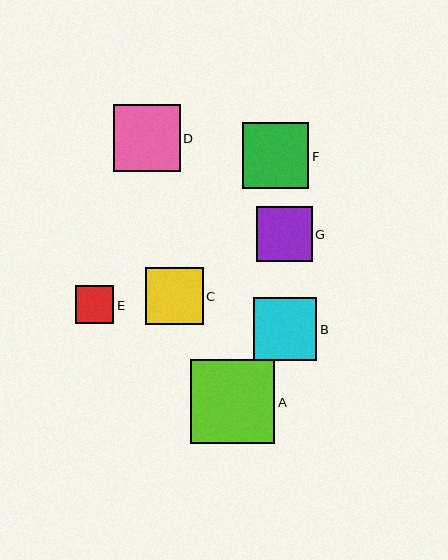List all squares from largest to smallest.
From largest to smallest: A, D, F, B, C, G, E.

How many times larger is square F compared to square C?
Square F is approximately 1.1 times the size of square C.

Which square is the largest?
Square A is the largest with a size of approximately 84 pixels.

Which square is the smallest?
Square E is the smallest with a size of approximately 38 pixels.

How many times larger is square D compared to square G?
Square D is approximately 1.2 times the size of square G.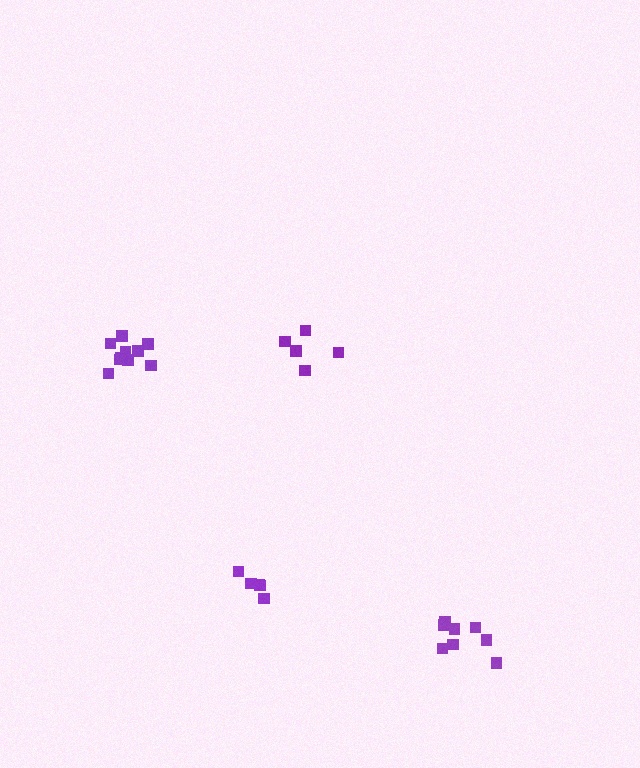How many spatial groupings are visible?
There are 4 spatial groupings.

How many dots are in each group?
Group 1: 5 dots, Group 2: 11 dots, Group 3: 5 dots, Group 4: 9 dots (30 total).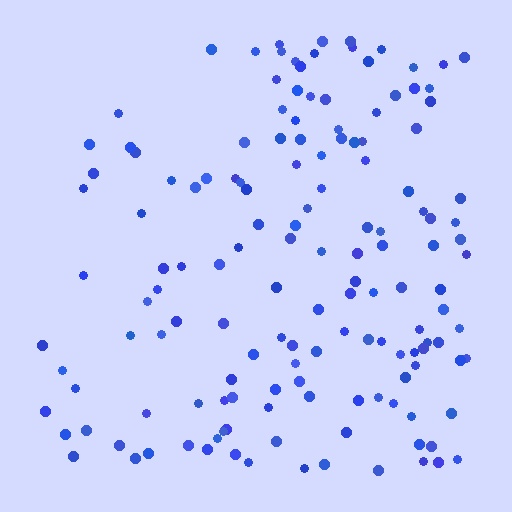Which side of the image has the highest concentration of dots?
The right.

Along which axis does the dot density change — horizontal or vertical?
Horizontal.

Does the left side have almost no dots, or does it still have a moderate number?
Still a moderate number, just noticeably fewer than the right.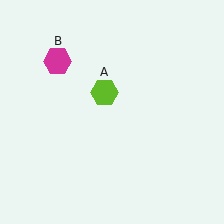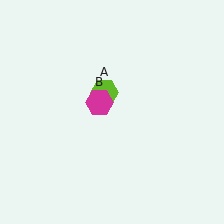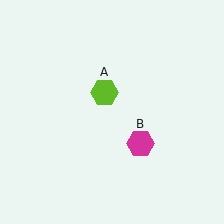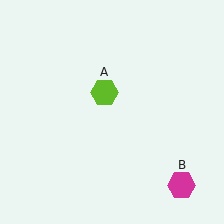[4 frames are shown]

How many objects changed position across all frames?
1 object changed position: magenta hexagon (object B).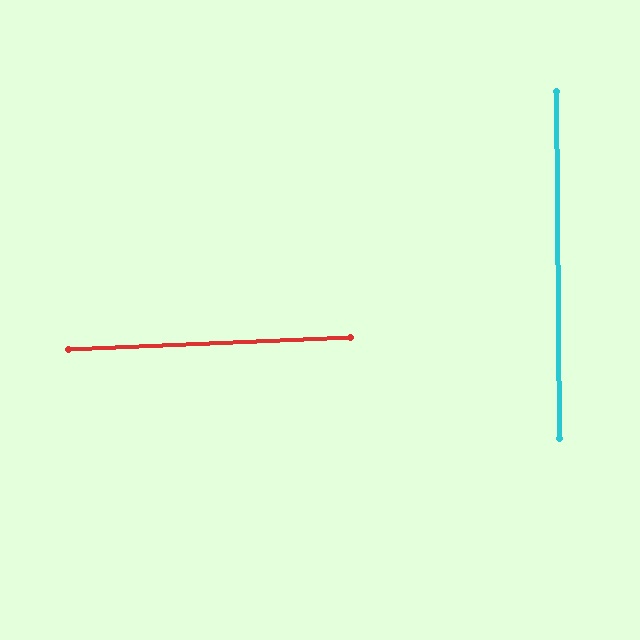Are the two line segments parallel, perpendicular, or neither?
Perpendicular — they meet at approximately 88°.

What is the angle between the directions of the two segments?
Approximately 88 degrees.